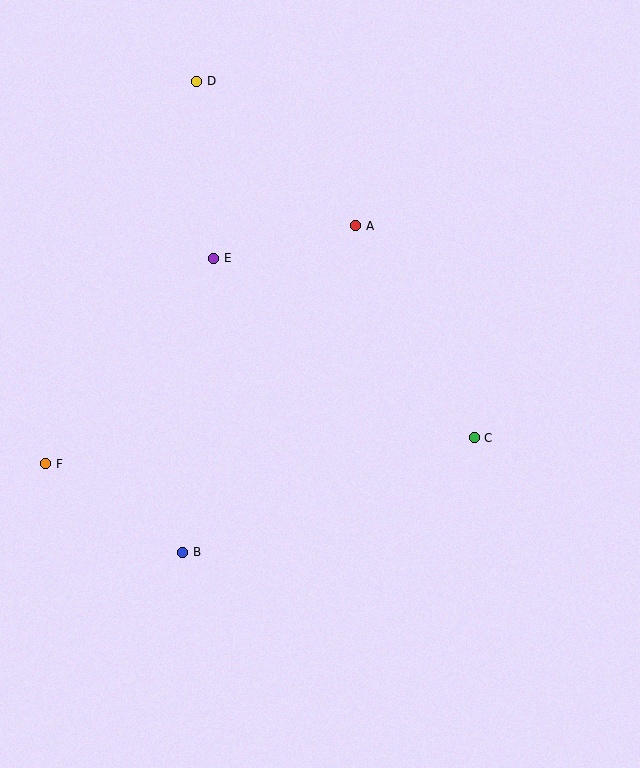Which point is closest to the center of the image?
Point A at (356, 226) is closest to the center.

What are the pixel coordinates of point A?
Point A is at (356, 226).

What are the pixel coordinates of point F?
Point F is at (46, 464).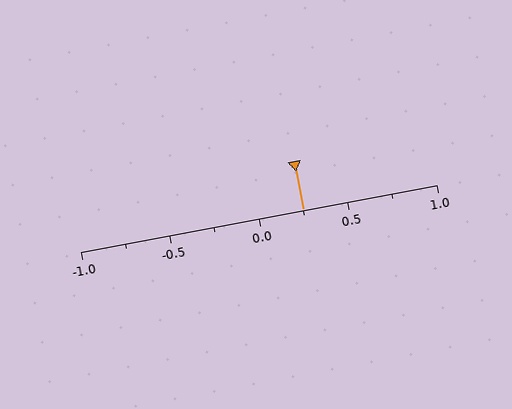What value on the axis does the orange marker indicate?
The marker indicates approximately 0.25.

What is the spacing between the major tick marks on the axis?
The major ticks are spaced 0.5 apart.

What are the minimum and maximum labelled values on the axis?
The axis runs from -1.0 to 1.0.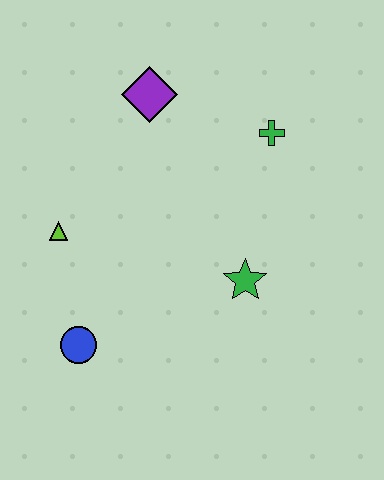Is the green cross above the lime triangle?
Yes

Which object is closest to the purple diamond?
The green cross is closest to the purple diamond.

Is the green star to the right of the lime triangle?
Yes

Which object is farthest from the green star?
The purple diamond is farthest from the green star.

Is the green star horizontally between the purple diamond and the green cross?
Yes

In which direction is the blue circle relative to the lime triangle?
The blue circle is below the lime triangle.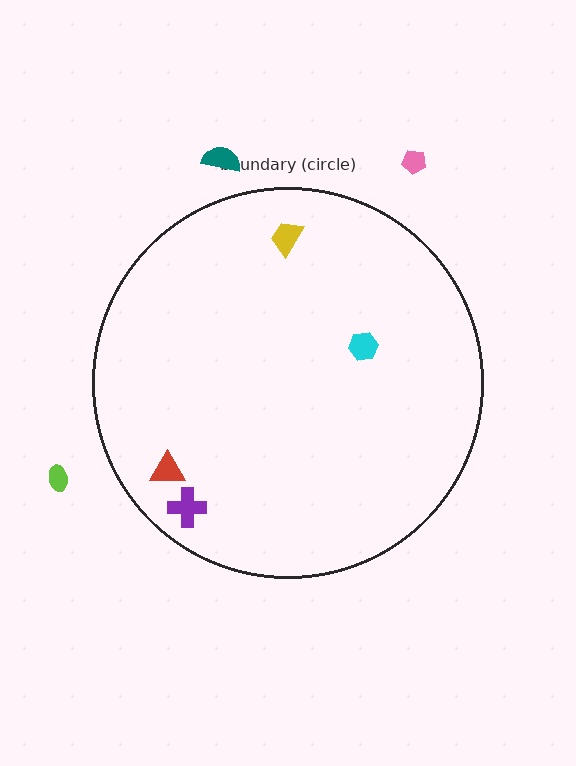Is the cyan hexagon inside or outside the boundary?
Inside.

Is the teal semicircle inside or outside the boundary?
Outside.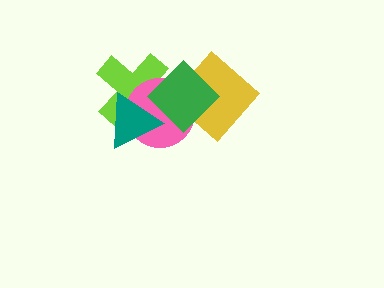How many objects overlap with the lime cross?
3 objects overlap with the lime cross.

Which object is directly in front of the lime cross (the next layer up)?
The pink circle is directly in front of the lime cross.